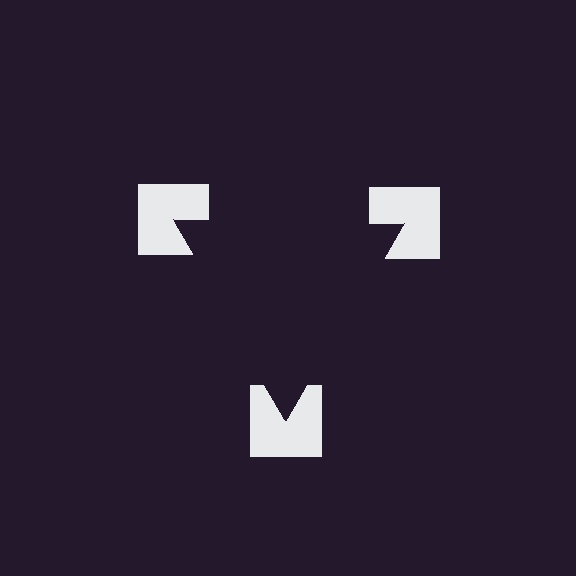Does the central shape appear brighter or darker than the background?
It typically appears slightly darker than the background, even though no actual brightness change is drawn.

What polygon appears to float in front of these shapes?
An illusory triangle — its edges are inferred from the aligned wedge cuts in the notched squares, not physically drawn.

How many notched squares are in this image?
There are 3 — one at each vertex of the illusory triangle.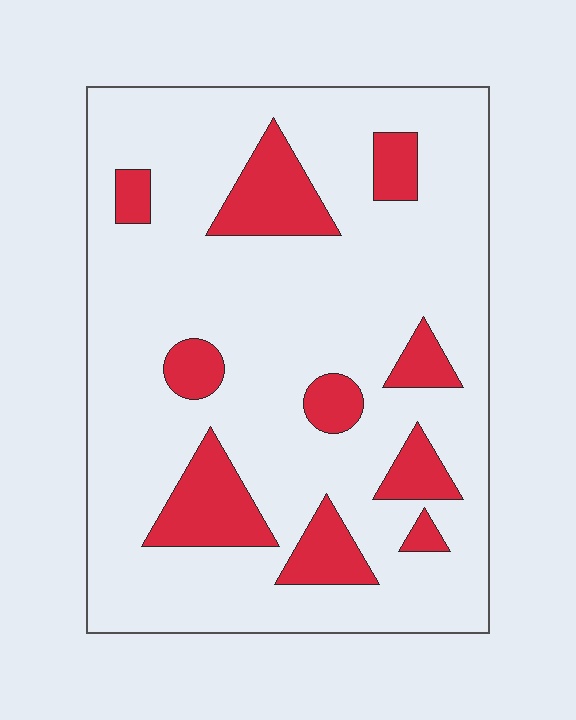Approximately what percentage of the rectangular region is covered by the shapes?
Approximately 20%.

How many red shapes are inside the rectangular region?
10.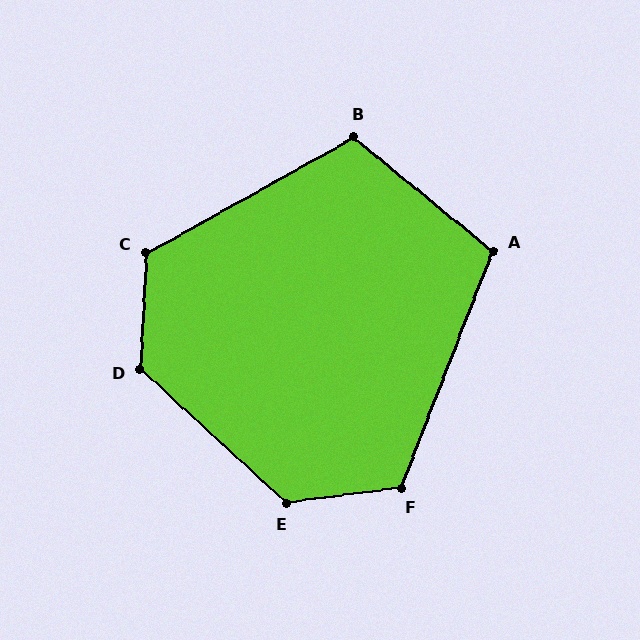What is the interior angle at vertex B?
Approximately 111 degrees (obtuse).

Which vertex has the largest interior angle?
D, at approximately 130 degrees.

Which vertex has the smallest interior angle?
A, at approximately 108 degrees.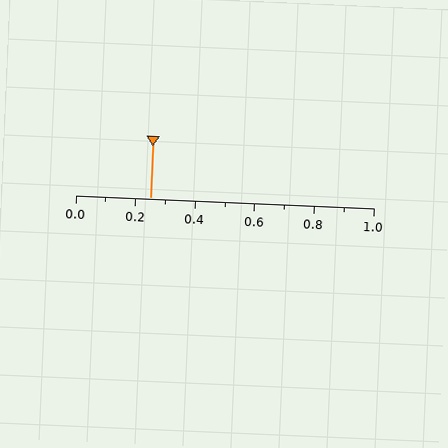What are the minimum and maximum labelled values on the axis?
The axis runs from 0.0 to 1.0.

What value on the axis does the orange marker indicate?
The marker indicates approximately 0.25.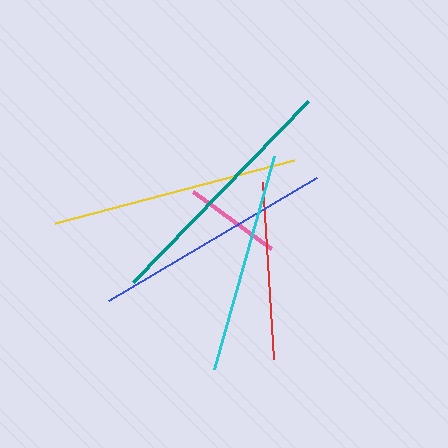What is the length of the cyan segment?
The cyan segment is approximately 221 pixels long.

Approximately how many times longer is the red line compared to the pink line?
The red line is approximately 1.8 times the length of the pink line.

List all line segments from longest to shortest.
From longest to shortest: teal, yellow, blue, cyan, red, pink.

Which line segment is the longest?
The teal line is the longest at approximately 252 pixels.